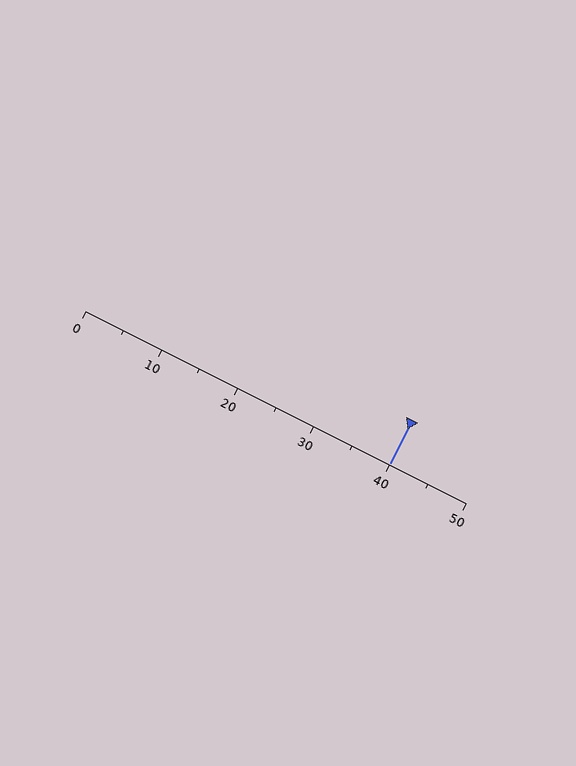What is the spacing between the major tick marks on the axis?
The major ticks are spaced 10 apart.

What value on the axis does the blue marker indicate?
The marker indicates approximately 40.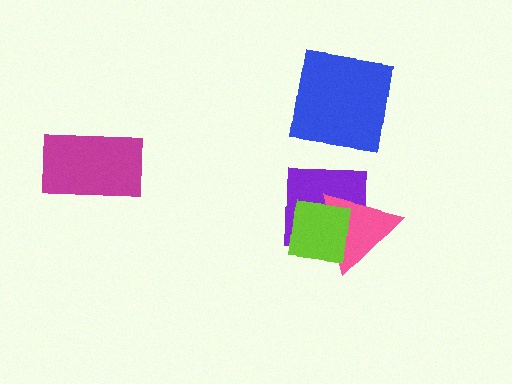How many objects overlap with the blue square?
0 objects overlap with the blue square.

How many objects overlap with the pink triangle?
2 objects overlap with the pink triangle.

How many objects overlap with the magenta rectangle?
0 objects overlap with the magenta rectangle.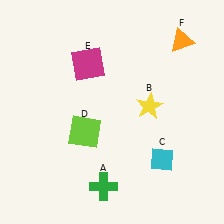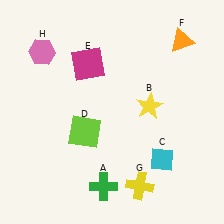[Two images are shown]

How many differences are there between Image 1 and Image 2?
There are 2 differences between the two images.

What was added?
A yellow cross (G), a pink hexagon (H) were added in Image 2.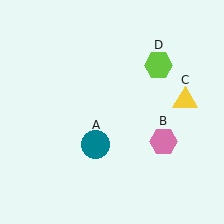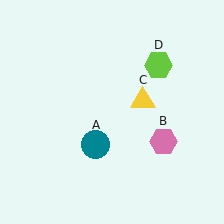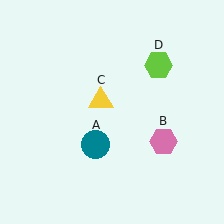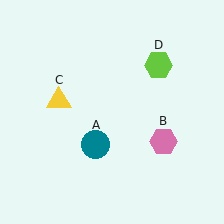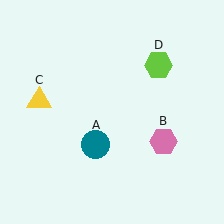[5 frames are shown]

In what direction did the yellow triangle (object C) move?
The yellow triangle (object C) moved left.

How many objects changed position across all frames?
1 object changed position: yellow triangle (object C).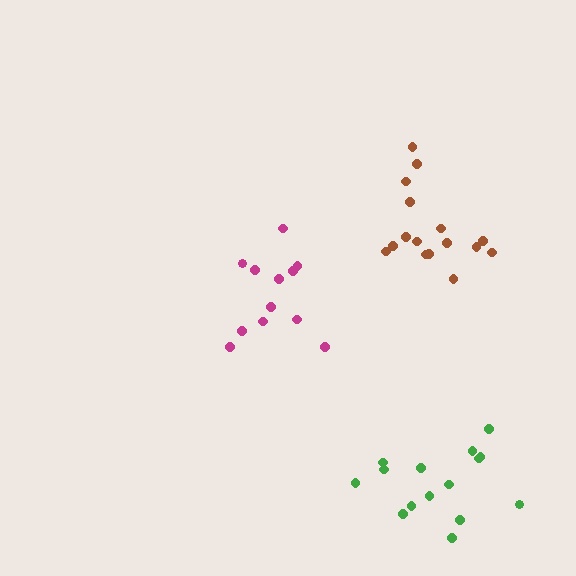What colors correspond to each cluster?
The clusters are colored: magenta, green, brown.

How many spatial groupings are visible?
There are 3 spatial groupings.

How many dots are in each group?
Group 1: 12 dots, Group 2: 15 dots, Group 3: 16 dots (43 total).